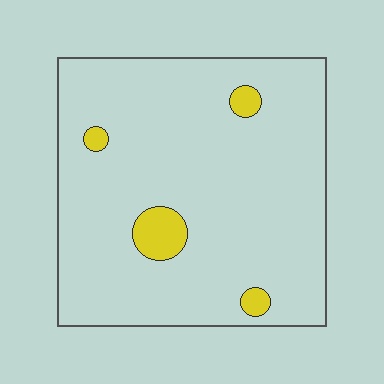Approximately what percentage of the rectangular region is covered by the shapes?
Approximately 5%.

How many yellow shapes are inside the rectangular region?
4.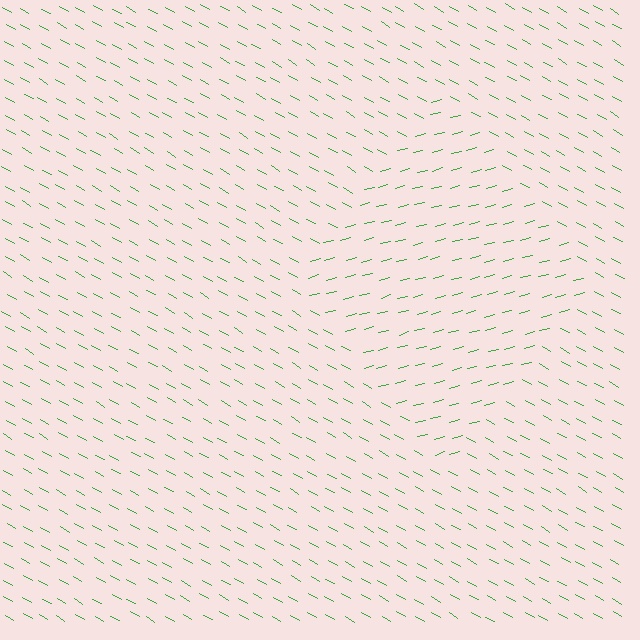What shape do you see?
I see a diamond.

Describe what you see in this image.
The image is filled with small green line segments. A diamond region in the image has lines oriented differently from the surrounding lines, creating a visible texture boundary.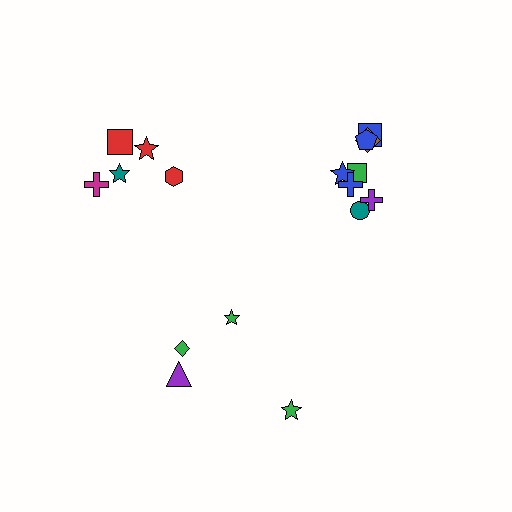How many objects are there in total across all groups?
There are 17 objects.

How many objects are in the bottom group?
There are 4 objects.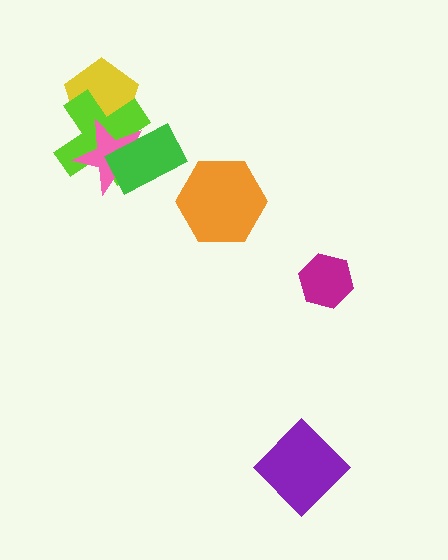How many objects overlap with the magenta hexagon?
0 objects overlap with the magenta hexagon.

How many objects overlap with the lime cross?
3 objects overlap with the lime cross.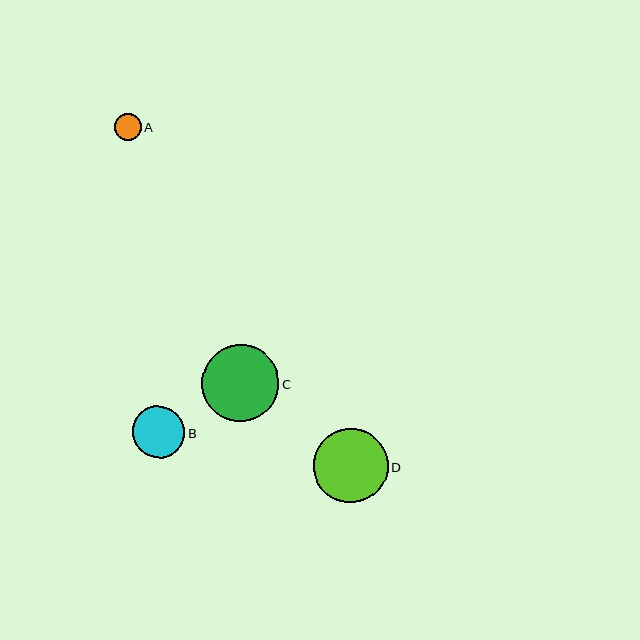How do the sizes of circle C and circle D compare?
Circle C and circle D are approximately the same size.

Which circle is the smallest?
Circle A is the smallest with a size of approximately 27 pixels.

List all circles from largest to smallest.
From largest to smallest: C, D, B, A.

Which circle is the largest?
Circle C is the largest with a size of approximately 77 pixels.